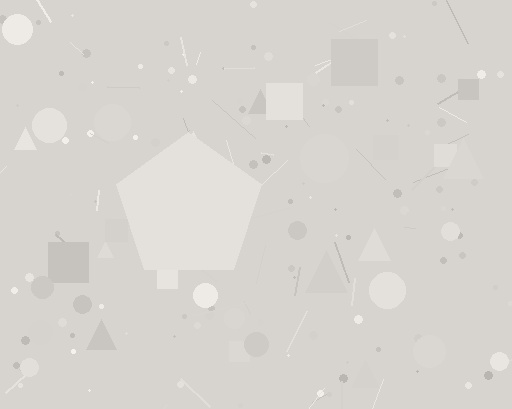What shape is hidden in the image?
A pentagon is hidden in the image.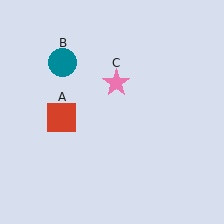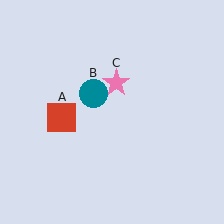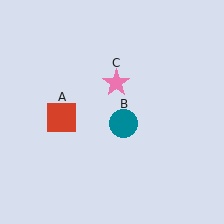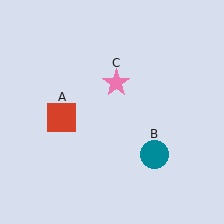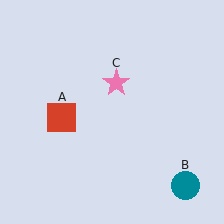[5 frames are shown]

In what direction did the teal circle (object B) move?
The teal circle (object B) moved down and to the right.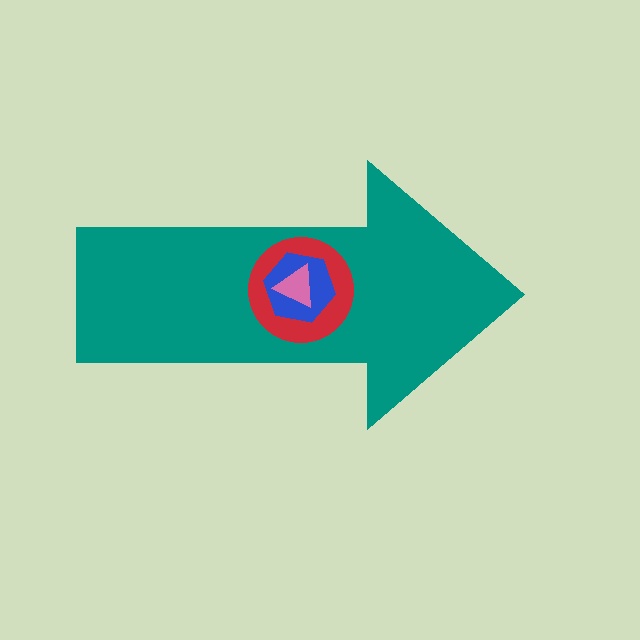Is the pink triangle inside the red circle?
Yes.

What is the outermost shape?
The teal arrow.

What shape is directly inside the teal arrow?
The red circle.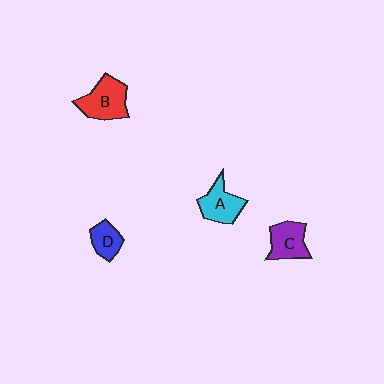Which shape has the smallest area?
Shape D (blue).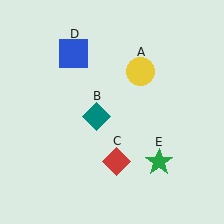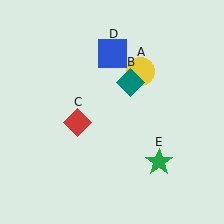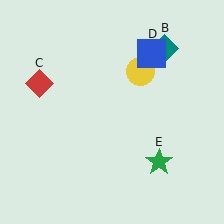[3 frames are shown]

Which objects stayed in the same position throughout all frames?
Yellow circle (object A) and green star (object E) remained stationary.